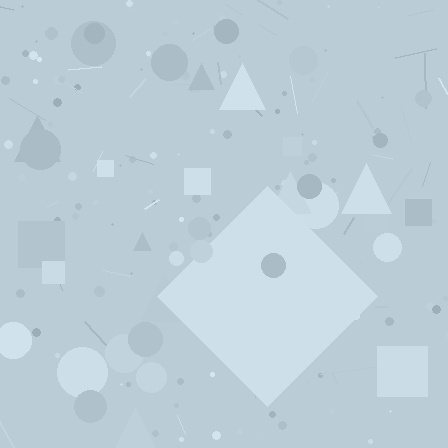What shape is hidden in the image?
A diamond is hidden in the image.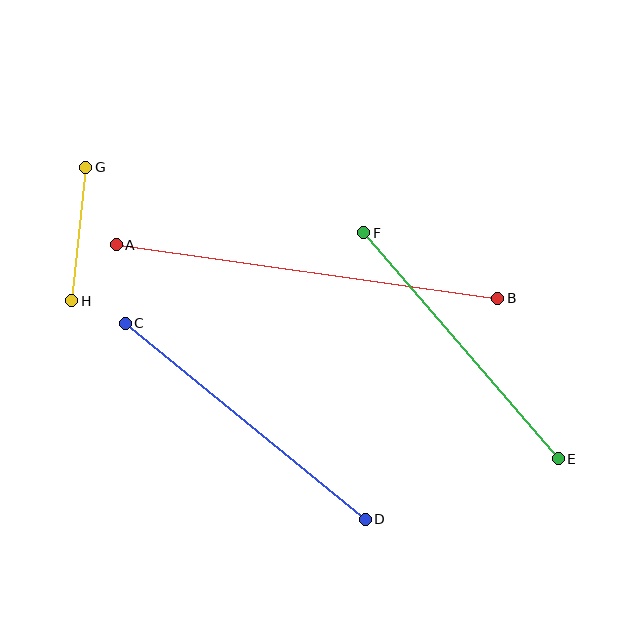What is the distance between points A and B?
The distance is approximately 385 pixels.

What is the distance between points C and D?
The distance is approximately 310 pixels.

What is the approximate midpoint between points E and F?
The midpoint is at approximately (461, 346) pixels.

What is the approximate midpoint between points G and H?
The midpoint is at approximately (79, 234) pixels.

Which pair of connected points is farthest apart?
Points A and B are farthest apart.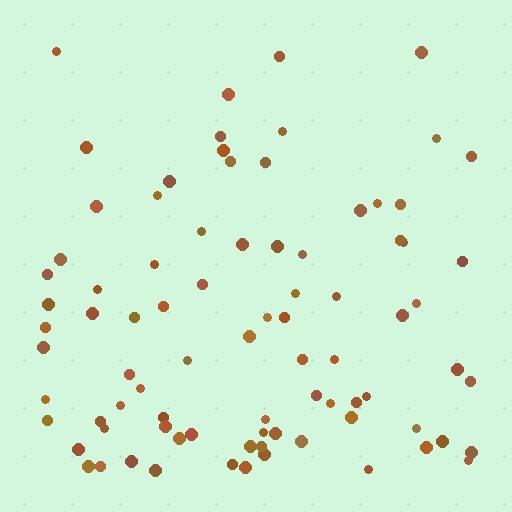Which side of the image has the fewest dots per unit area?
The top.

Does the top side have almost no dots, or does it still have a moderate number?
Still a moderate number, just noticeably fewer than the bottom.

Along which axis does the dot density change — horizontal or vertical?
Vertical.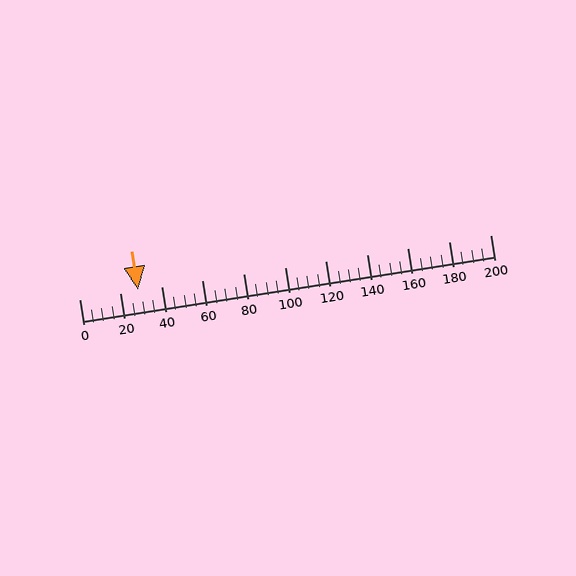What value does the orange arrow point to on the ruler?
The orange arrow points to approximately 29.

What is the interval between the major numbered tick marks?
The major tick marks are spaced 20 units apart.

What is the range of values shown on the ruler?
The ruler shows values from 0 to 200.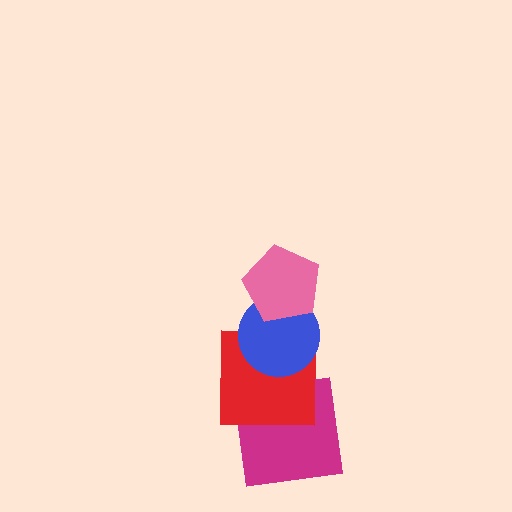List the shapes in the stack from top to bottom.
From top to bottom: the pink pentagon, the blue circle, the red square, the magenta square.